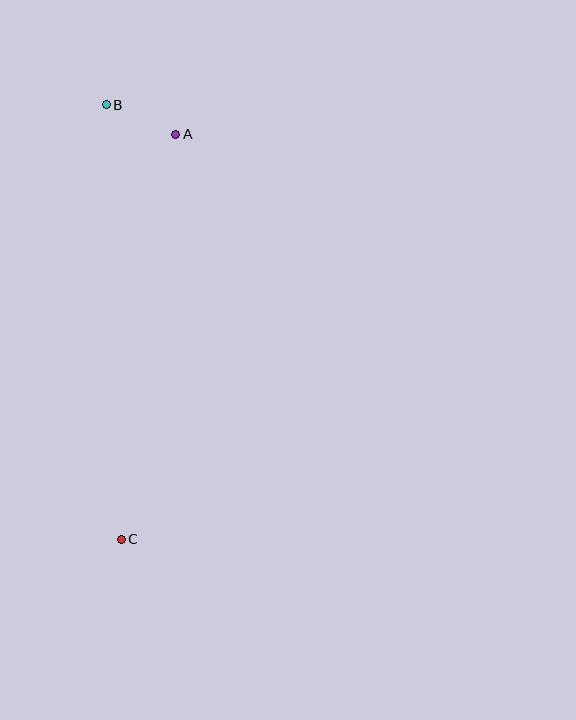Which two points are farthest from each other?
Points B and C are farthest from each other.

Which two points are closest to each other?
Points A and B are closest to each other.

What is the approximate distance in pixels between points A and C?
The distance between A and C is approximately 409 pixels.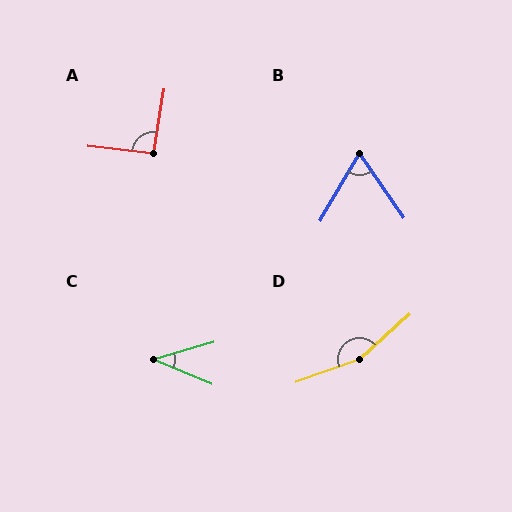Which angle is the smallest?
C, at approximately 38 degrees.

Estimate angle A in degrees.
Approximately 93 degrees.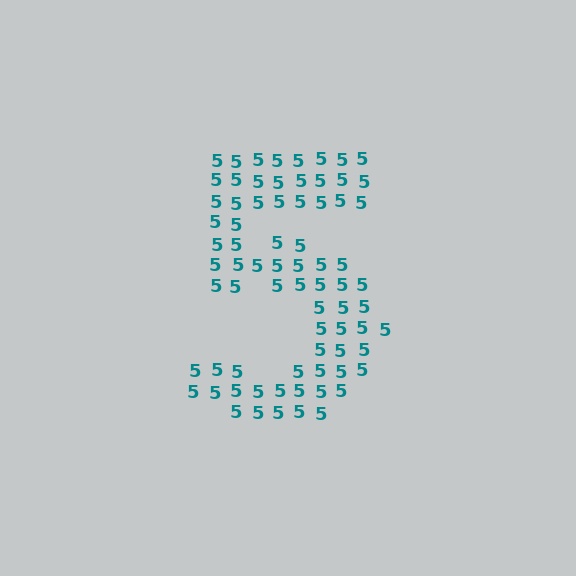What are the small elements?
The small elements are digit 5's.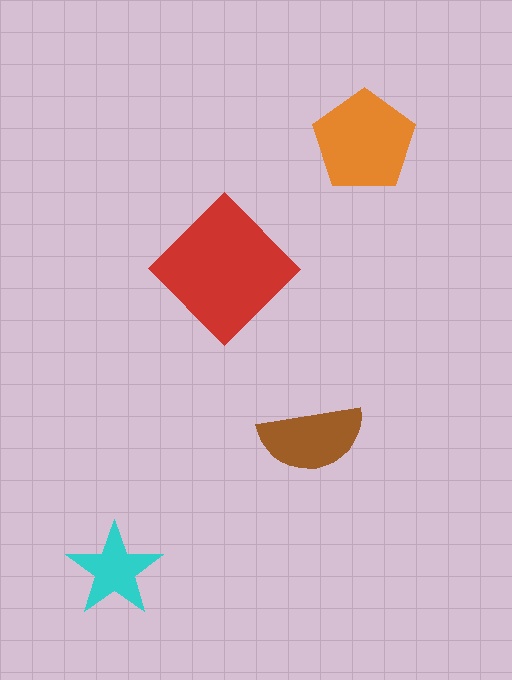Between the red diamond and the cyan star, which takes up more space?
The red diamond.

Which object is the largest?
The red diamond.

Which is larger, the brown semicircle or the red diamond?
The red diamond.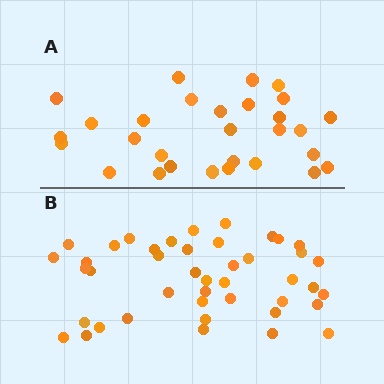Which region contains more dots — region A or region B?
Region B (the bottom region) has more dots.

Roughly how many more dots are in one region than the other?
Region B has approximately 15 more dots than region A.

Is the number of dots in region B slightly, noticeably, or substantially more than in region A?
Region B has substantially more. The ratio is roughly 1.5 to 1.